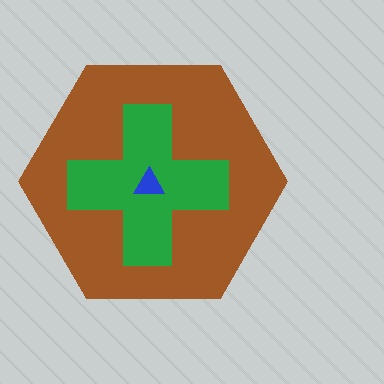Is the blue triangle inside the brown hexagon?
Yes.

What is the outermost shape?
The brown hexagon.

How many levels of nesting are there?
3.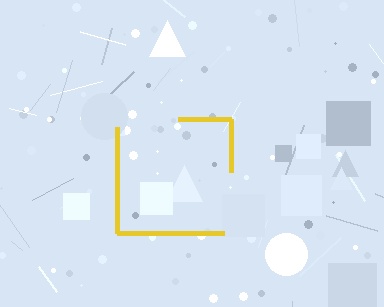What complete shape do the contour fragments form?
The contour fragments form a square.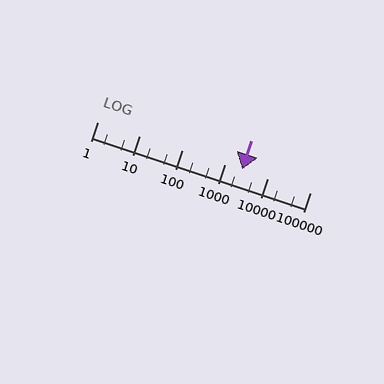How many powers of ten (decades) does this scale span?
The scale spans 5 decades, from 1 to 100000.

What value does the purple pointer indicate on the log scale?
The pointer indicates approximately 2600.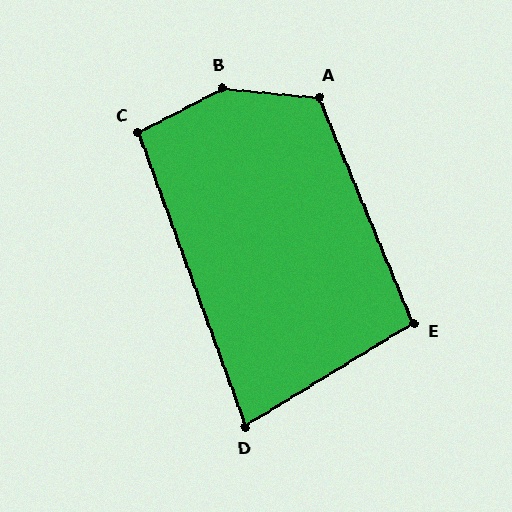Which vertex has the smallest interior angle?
D, at approximately 79 degrees.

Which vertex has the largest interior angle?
B, at approximately 147 degrees.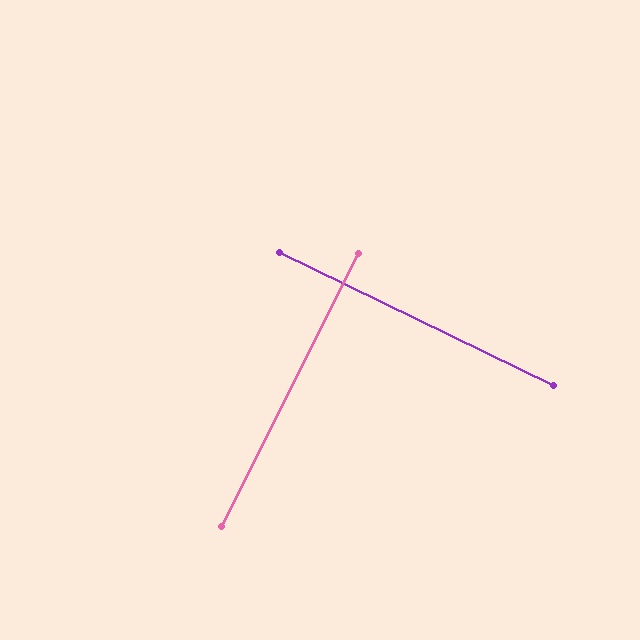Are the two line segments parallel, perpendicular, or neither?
Perpendicular — they meet at approximately 89°.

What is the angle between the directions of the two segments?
Approximately 89 degrees.